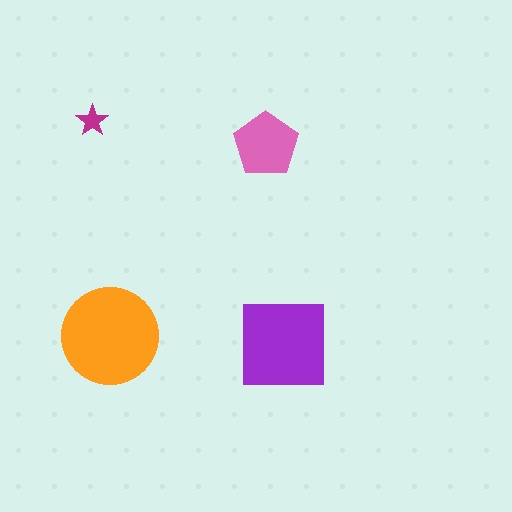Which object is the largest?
The orange circle.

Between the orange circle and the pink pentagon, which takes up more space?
The orange circle.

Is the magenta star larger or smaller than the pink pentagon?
Smaller.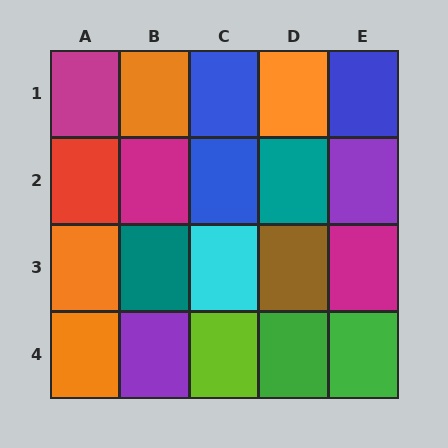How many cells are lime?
1 cell is lime.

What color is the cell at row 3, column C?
Cyan.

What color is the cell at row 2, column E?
Purple.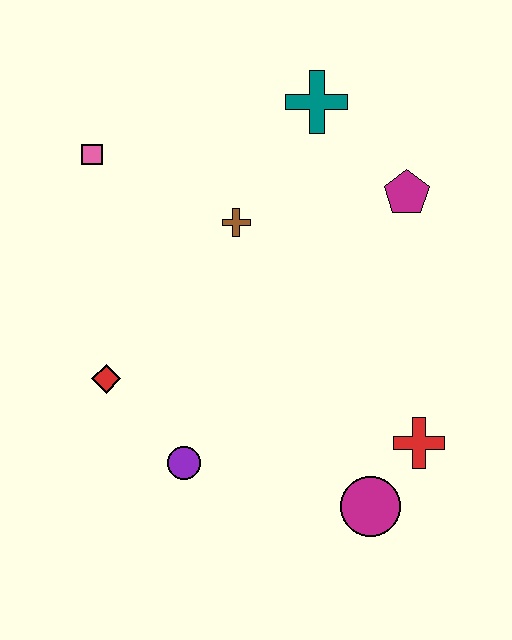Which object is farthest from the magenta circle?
The pink square is farthest from the magenta circle.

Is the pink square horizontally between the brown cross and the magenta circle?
No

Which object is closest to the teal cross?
The magenta pentagon is closest to the teal cross.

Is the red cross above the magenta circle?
Yes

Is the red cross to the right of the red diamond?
Yes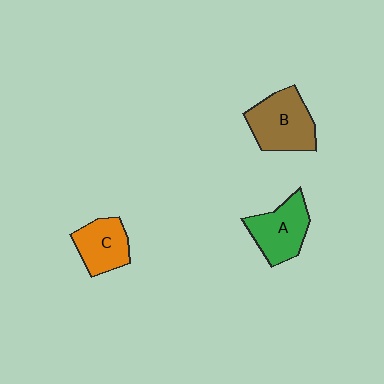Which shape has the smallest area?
Shape C (orange).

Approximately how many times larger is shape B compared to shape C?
Approximately 1.4 times.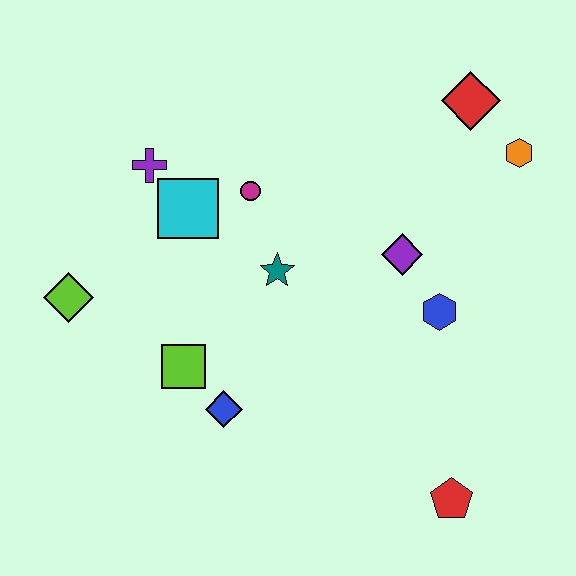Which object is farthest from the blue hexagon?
The lime diamond is farthest from the blue hexagon.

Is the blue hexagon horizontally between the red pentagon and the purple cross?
Yes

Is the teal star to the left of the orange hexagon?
Yes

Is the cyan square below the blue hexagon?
No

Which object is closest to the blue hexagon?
The purple diamond is closest to the blue hexagon.